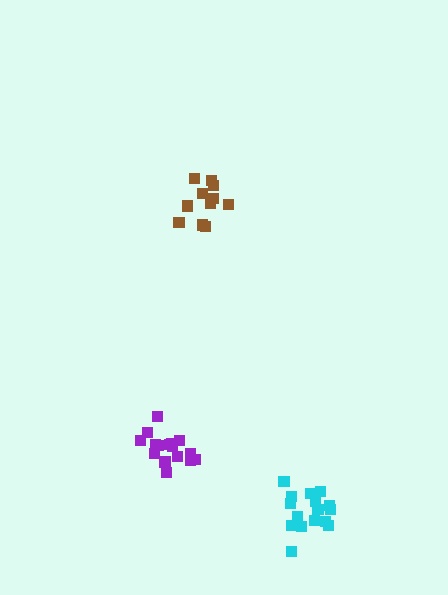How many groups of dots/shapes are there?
There are 3 groups.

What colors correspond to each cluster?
The clusters are colored: brown, cyan, purple.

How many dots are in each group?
Group 1: 11 dots, Group 2: 17 dots, Group 3: 16 dots (44 total).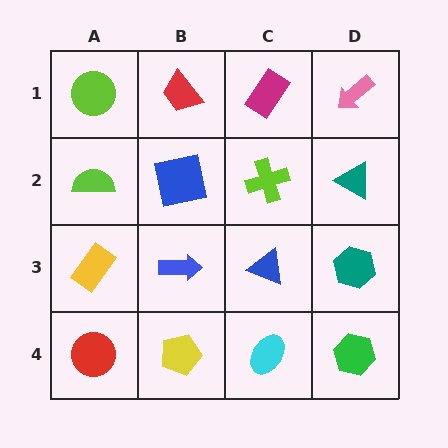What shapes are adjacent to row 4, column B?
A blue arrow (row 3, column B), a red circle (row 4, column A), a cyan ellipse (row 4, column C).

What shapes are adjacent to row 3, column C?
A lime cross (row 2, column C), a cyan ellipse (row 4, column C), a blue arrow (row 3, column B), a teal hexagon (row 3, column D).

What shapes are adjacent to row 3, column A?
A lime semicircle (row 2, column A), a red circle (row 4, column A), a blue arrow (row 3, column B).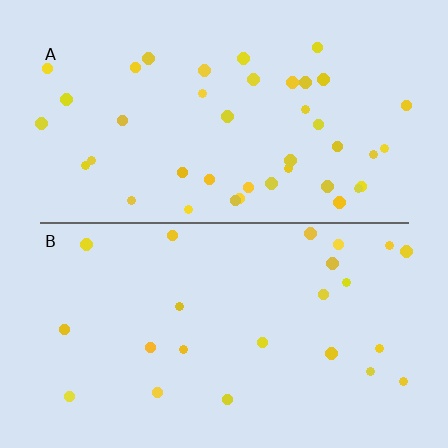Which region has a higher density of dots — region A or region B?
A (the top).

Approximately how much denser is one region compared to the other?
Approximately 1.8× — region A over region B.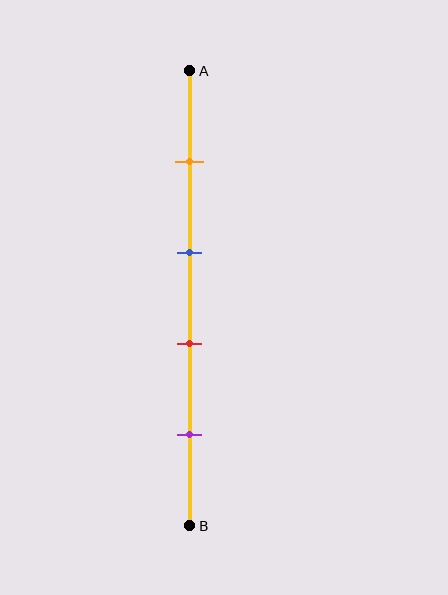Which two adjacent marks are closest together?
The blue and red marks are the closest adjacent pair.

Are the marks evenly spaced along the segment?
Yes, the marks are approximately evenly spaced.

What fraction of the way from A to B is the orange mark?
The orange mark is approximately 20% (0.2) of the way from A to B.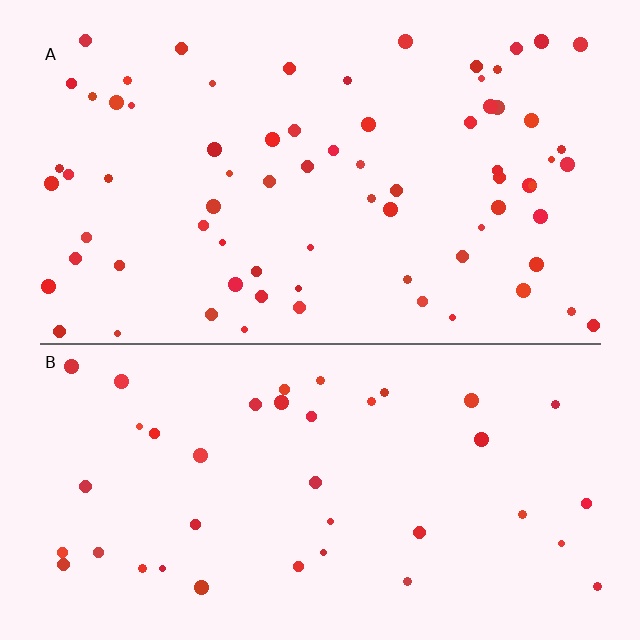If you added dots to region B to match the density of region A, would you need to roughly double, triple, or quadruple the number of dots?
Approximately double.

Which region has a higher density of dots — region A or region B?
A (the top).